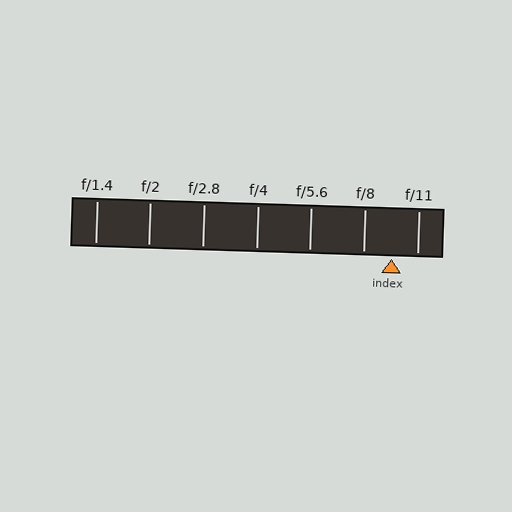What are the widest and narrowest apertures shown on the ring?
The widest aperture shown is f/1.4 and the narrowest is f/11.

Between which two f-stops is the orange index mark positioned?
The index mark is between f/8 and f/11.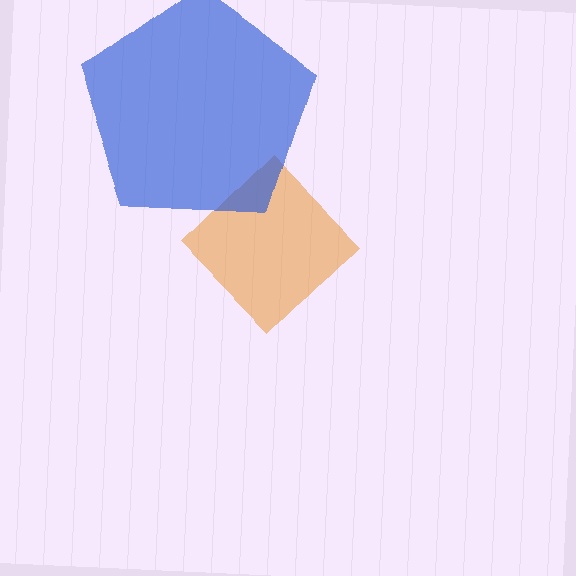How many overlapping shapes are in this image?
There are 2 overlapping shapes in the image.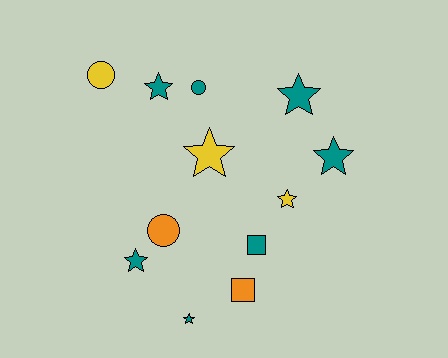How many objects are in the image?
There are 12 objects.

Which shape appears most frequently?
Star, with 7 objects.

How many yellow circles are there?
There is 1 yellow circle.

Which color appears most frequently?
Teal, with 7 objects.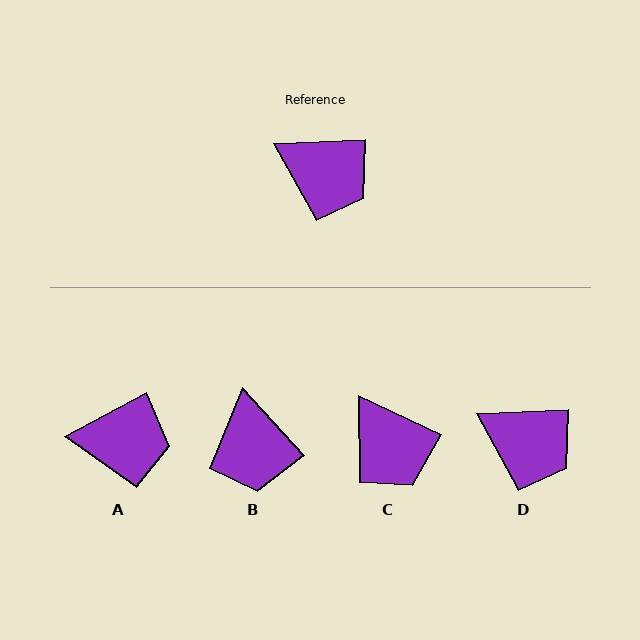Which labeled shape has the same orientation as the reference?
D.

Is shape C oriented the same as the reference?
No, it is off by about 28 degrees.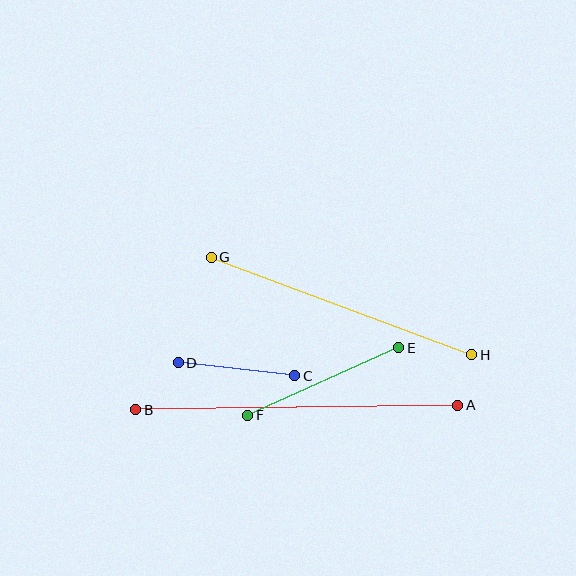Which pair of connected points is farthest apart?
Points A and B are farthest apart.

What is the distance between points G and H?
The distance is approximately 278 pixels.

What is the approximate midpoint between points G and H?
The midpoint is at approximately (342, 306) pixels.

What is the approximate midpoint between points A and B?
The midpoint is at approximately (297, 407) pixels.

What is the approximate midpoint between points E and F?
The midpoint is at approximately (323, 382) pixels.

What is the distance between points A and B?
The distance is approximately 322 pixels.